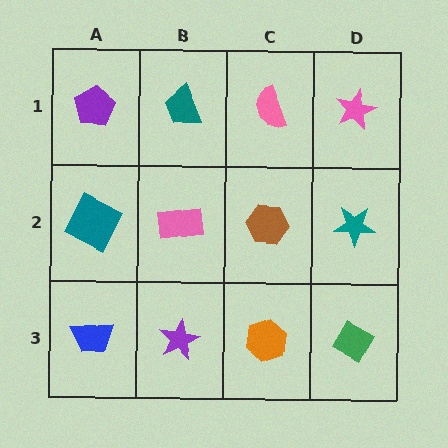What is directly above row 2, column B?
A teal trapezoid.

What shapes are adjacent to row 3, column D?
A teal star (row 2, column D), an orange hexagon (row 3, column C).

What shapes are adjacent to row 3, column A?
A teal square (row 2, column A), a purple star (row 3, column B).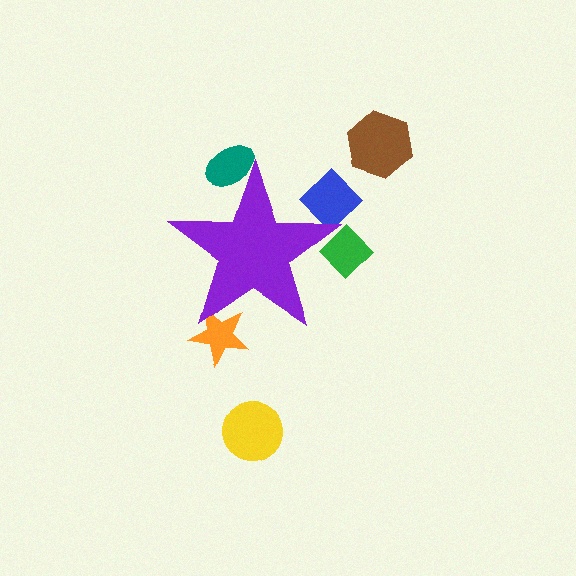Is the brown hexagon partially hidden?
No, the brown hexagon is fully visible.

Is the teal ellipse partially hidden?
Yes, the teal ellipse is partially hidden behind the purple star.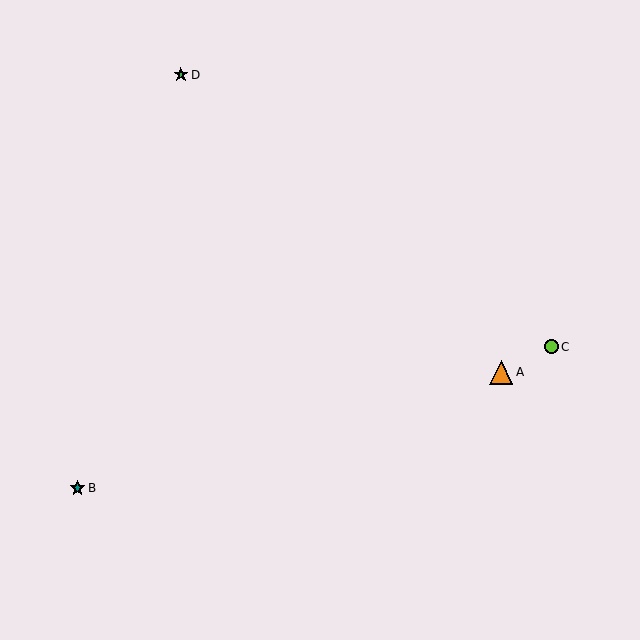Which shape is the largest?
The orange triangle (labeled A) is the largest.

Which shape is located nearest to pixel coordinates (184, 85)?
The green star (labeled D) at (181, 75) is nearest to that location.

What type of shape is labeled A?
Shape A is an orange triangle.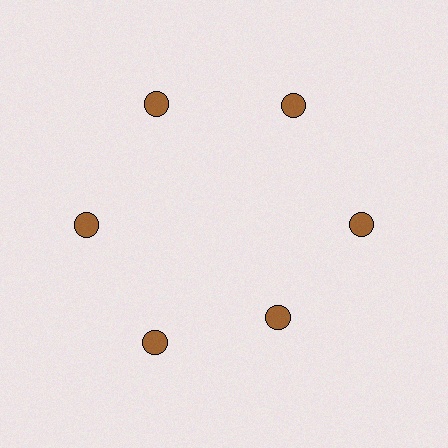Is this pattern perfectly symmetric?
No. The 6 brown circles are arranged in a ring, but one element near the 5 o'clock position is pulled inward toward the center, breaking the 6-fold rotational symmetry.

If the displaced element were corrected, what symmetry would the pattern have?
It would have 6-fold rotational symmetry — the pattern would map onto itself every 60 degrees.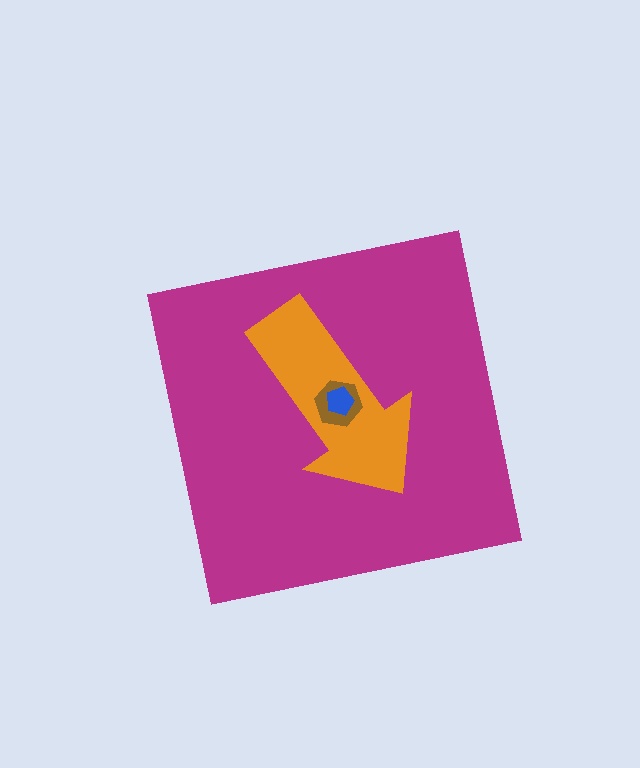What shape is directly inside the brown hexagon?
The blue pentagon.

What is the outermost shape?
The magenta square.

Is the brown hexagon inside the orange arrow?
Yes.